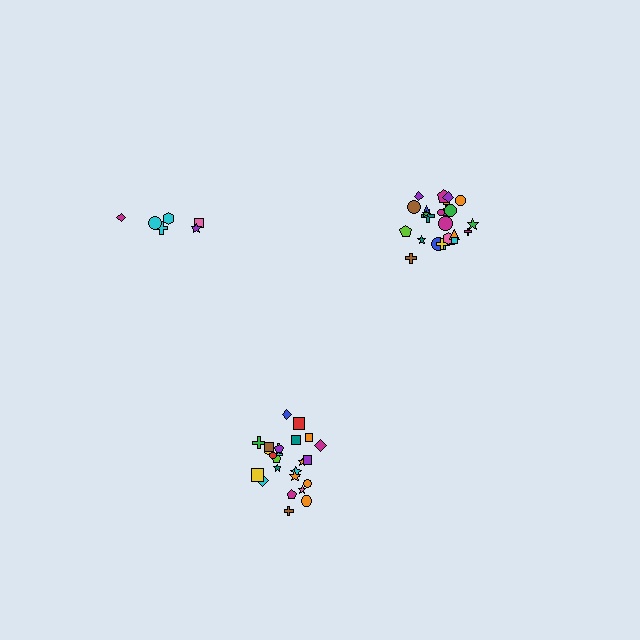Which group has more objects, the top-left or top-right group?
The top-right group.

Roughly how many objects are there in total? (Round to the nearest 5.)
Roughly 55 objects in total.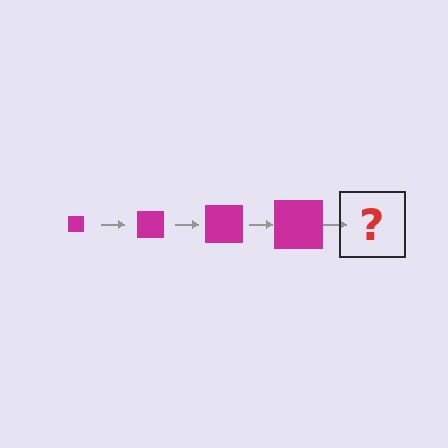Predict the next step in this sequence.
The next step is a magenta square, larger than the previous one.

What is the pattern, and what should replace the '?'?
The pattern is that the square gets progressively larger each step. The '?' should be a magenta square, larger than the previous one.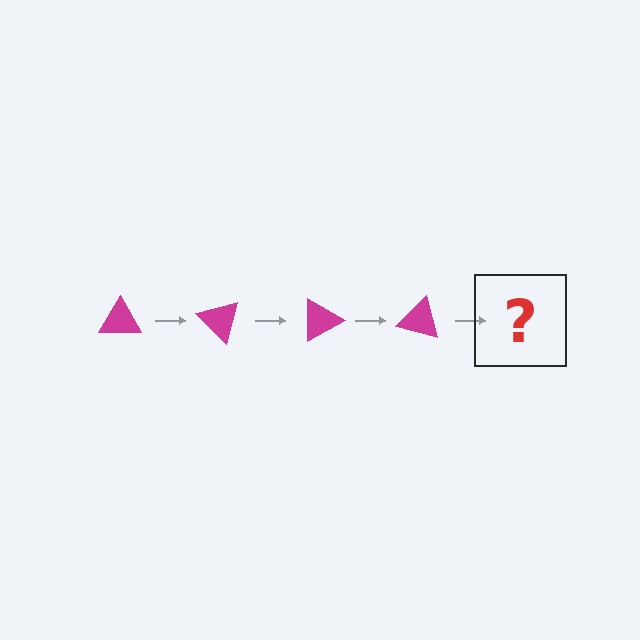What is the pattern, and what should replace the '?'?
The pattern is that the triangle rotates 45 degrees each step. The '?' should be a magenta triangle rotated 180 degrees.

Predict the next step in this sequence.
The next step is a magenta triangle rotated 180 degrees.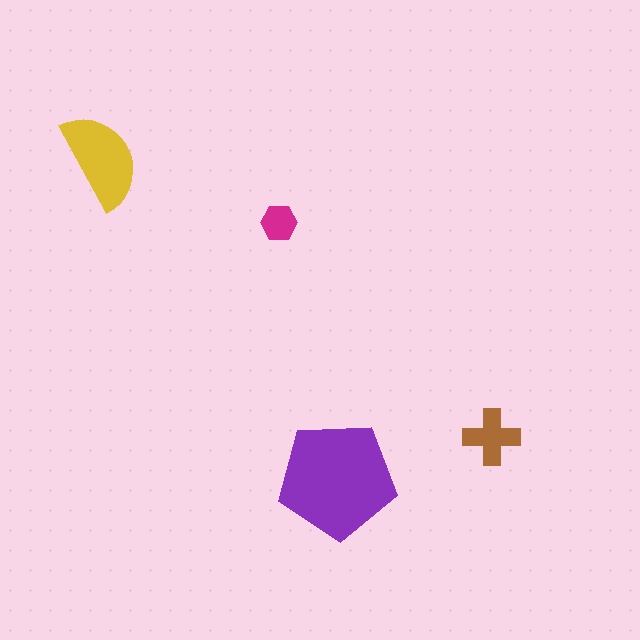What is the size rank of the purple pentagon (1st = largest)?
1st.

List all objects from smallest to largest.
The magenta hexagon, the brown cross, the yellow semicircle, the purple pentagon.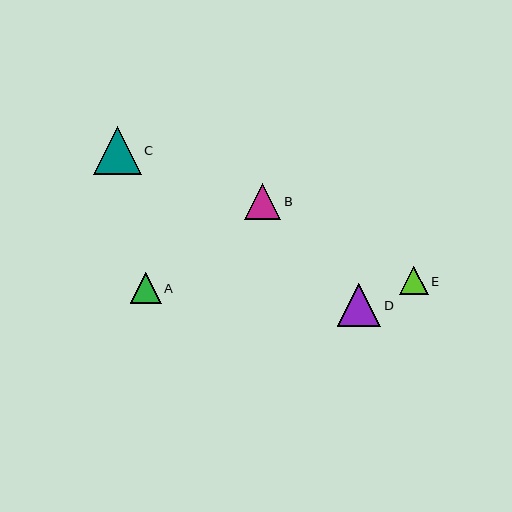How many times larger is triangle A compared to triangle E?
Triangle A is approximately 1.1 times the size of triangle E.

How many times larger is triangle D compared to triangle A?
Triangle D is approximately 1.4 times the size of triangle A.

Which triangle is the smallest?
Triangle E is the smallest with a size of approximately 28 pixels.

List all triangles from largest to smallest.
From largest to smallest: C, D, B, A, E.